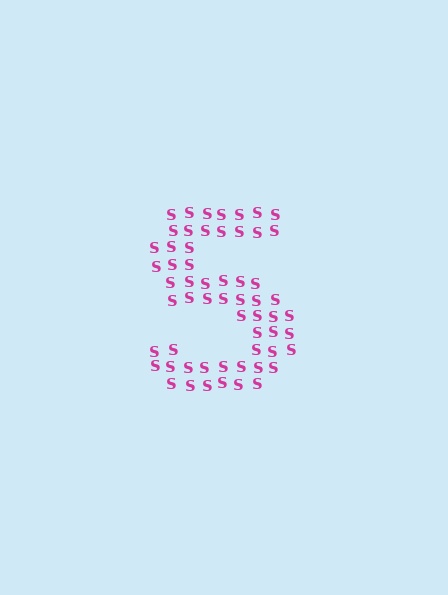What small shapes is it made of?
It is made of small letter S's.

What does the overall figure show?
The overall figure shows the letter S.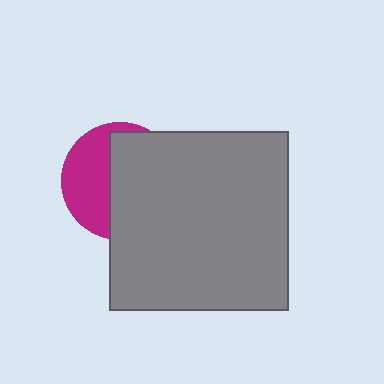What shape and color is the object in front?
The object in front is a gray rectangle.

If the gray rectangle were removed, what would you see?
You would see the complete magenta circle.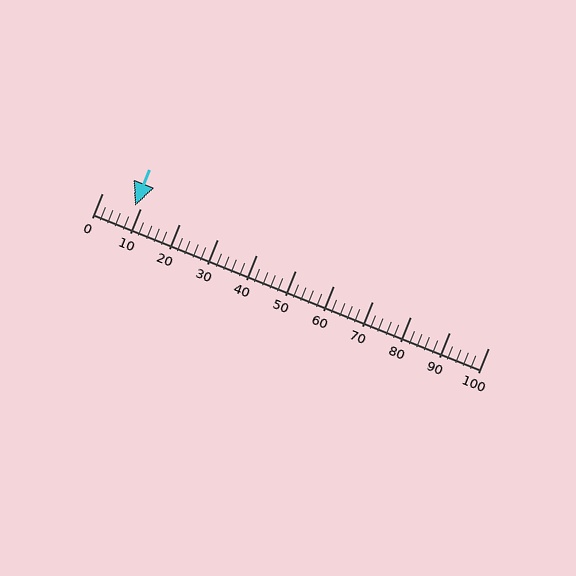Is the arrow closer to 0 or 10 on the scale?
The arrow is closer to 10.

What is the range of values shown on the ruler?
The ruler shows values from 0 to 100.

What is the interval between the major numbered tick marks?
The major tick marks are spaced 10 units apart.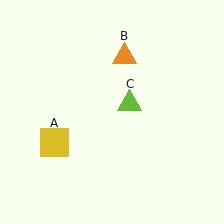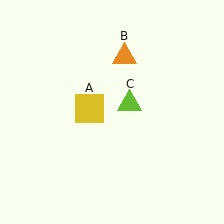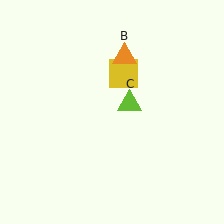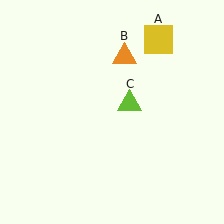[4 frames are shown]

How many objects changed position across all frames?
1 object changed position: yellow square (object A).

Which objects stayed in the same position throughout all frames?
Orange triangle (object B) and lime triangle (object C) remained stationary.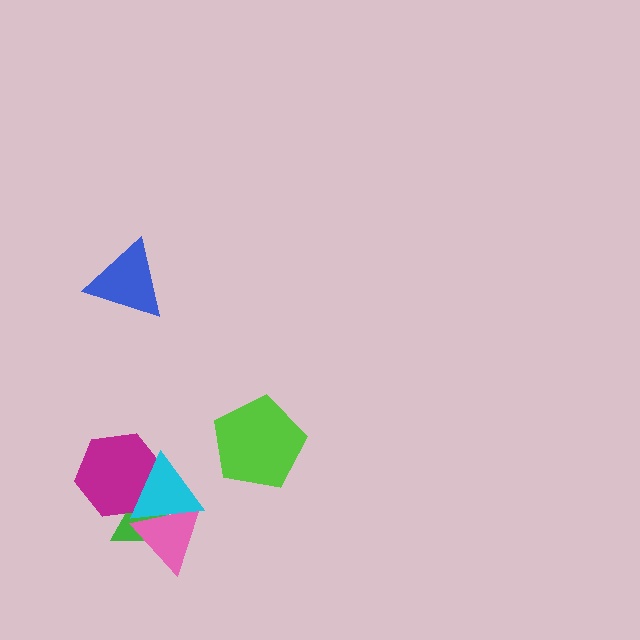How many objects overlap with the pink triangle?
2 objects overlap with the pink triangle.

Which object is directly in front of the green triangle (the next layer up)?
The pink triangle is directly in front of the green triangle.